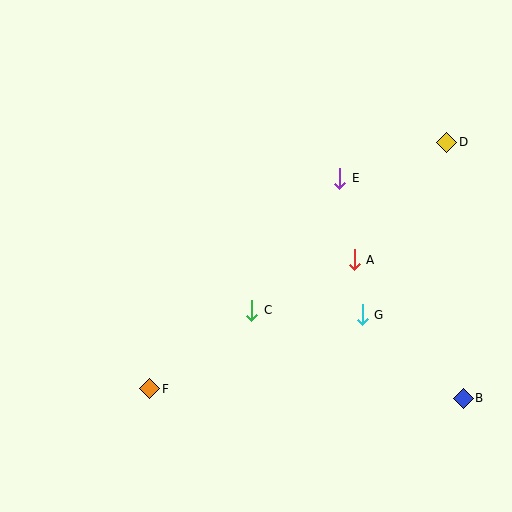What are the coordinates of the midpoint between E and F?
The midpoint between E and F is at (245, 283).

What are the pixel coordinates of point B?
Point B is at (463, 398).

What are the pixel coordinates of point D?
Point D is at (447, 142).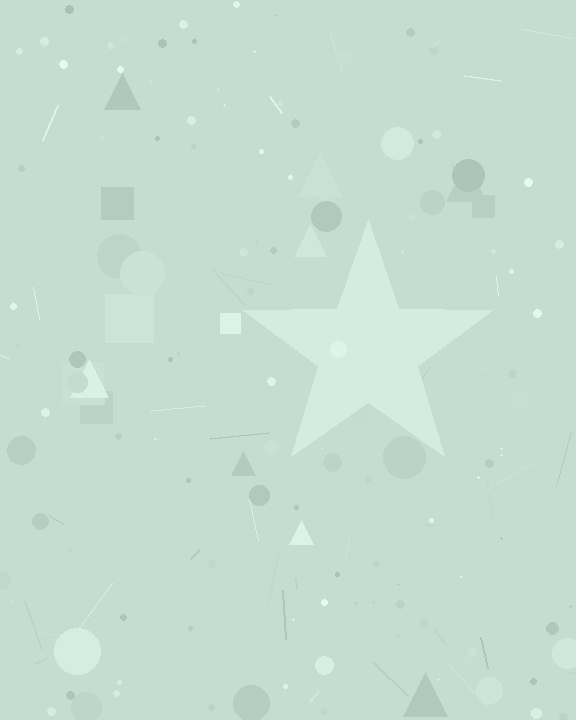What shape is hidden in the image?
A star is hidden in the image.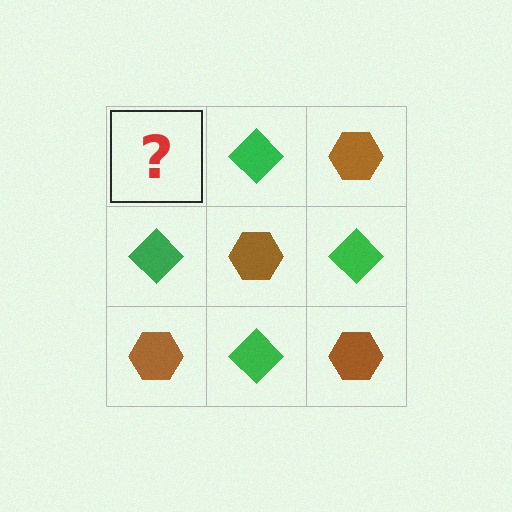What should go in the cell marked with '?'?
The missing cell should contain a brown hexagon.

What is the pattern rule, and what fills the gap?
The rule is that it alternates brown hexagon and green diamond in a checkerboard pattern. The gap should be filled with a brown hexagon.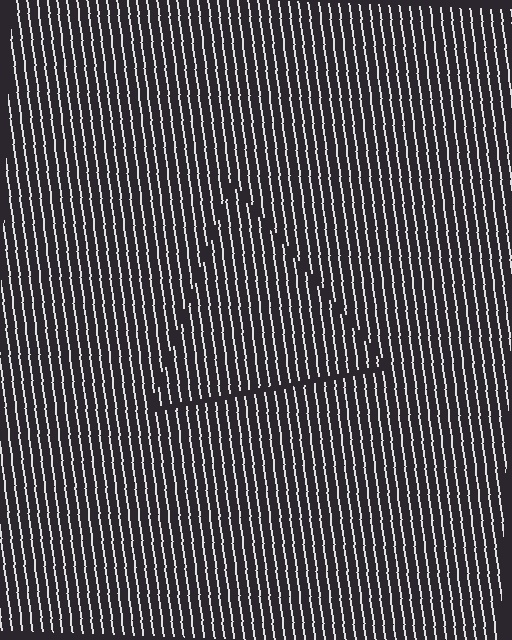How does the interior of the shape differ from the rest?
The interior of the shape contains the same grating, shifted by half a period — the contour is defined by the phase discontinuity where line-ends from the inner and outer gratings abut.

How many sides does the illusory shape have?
3 sides — the line-ends trace a triangle.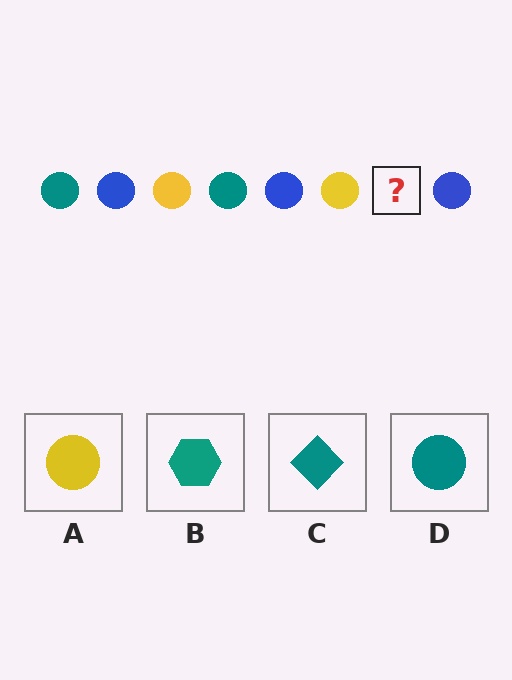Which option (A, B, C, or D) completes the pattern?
D.